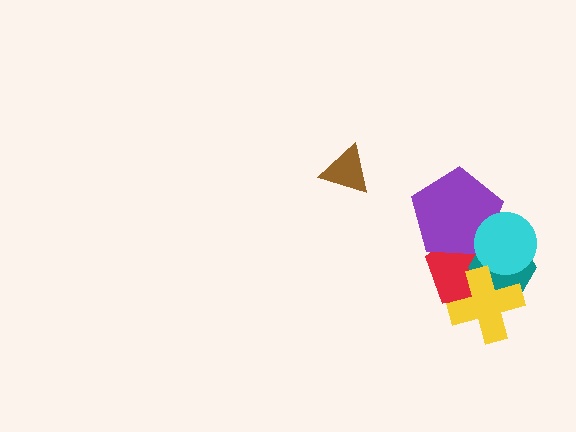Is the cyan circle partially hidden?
No, no other shape covers it.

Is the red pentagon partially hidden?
Yes, it is partially covered by another shape.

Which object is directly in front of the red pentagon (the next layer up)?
The teal hexagon is directly in front of the red pentagon.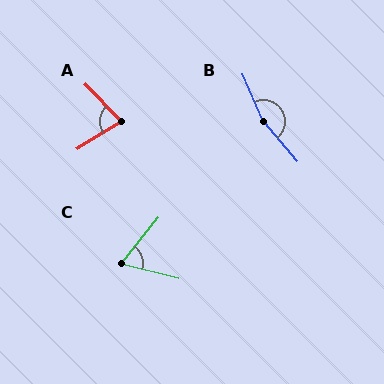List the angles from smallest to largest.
C (65°), A (77°), B (163°).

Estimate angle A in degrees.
Approximately 77 degrees.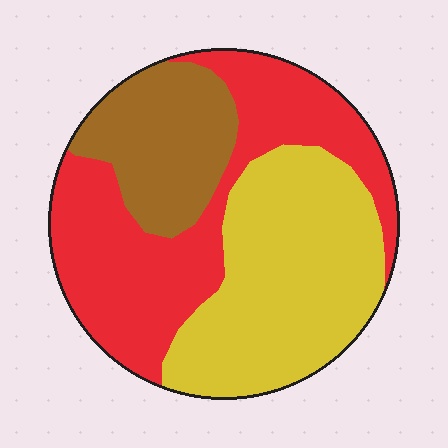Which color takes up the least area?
Brown, at roughly 20%.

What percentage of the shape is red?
Red takes up about two fifths (2/5) of the shape.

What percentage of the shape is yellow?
Yellow covers 39% of the shape.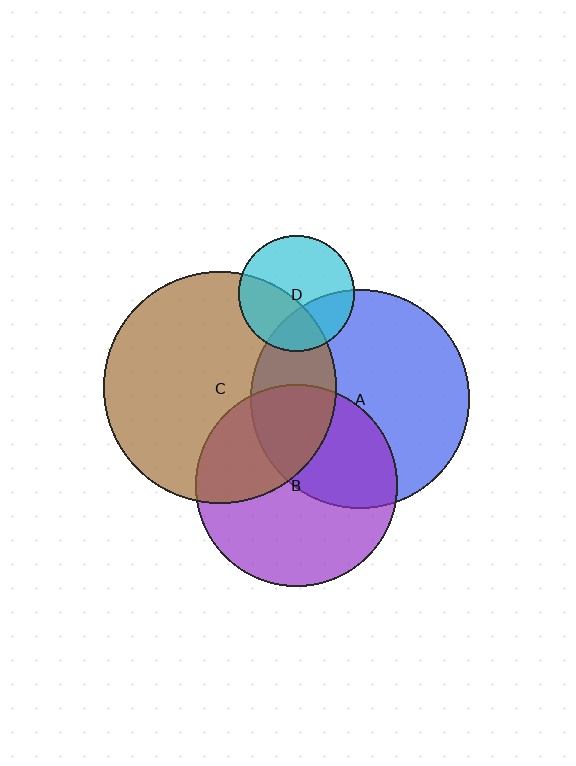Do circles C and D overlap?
Yes.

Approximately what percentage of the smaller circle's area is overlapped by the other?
Approximately 40%.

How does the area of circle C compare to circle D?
Approximately 4.0 times.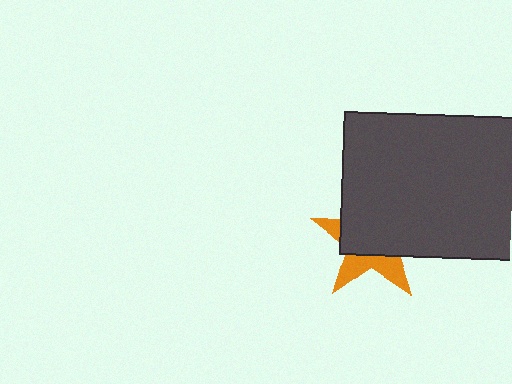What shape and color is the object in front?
The object in front is a dark gray rectangle.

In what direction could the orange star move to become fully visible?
The orange star could move down. That would shift it out from behind the dark gray rectangle entirely.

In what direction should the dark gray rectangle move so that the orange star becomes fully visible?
The dark gray rectangle should move up. That is the shortest direction to clear the overlap and leave the orange star fully visible.